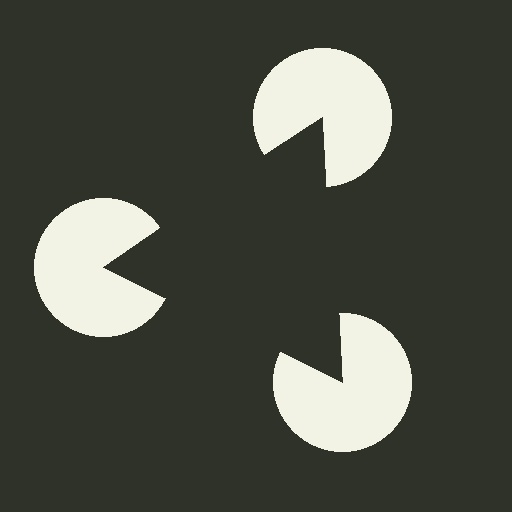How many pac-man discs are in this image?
There are 3 — one at each vertex of the illusory triangle.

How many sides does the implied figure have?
3 sides.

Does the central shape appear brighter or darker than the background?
It typically appears slightly darker than the background, even though no actual brightness change is drawn.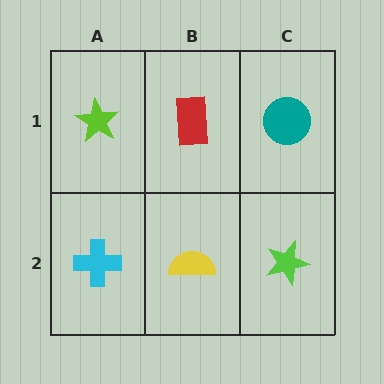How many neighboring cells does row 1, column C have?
2.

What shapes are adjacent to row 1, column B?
A yellow semicircle (row 2, column B), a lime star (row 1, column A), a teal circle (row 1, column C).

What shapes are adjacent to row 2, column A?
A lime star (row 1, column A), a yellow semicircle (row 2, column B).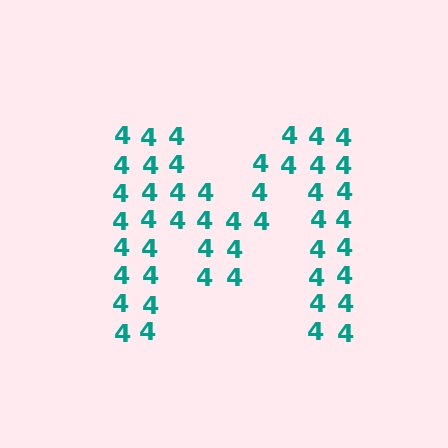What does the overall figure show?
The overall figure shows the letter M.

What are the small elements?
The small elements are digit 4's.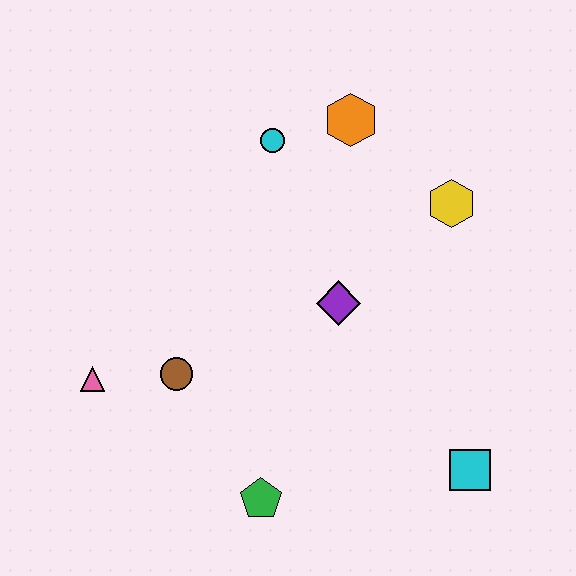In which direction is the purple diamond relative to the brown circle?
The purple diamond is to the right of the brown circle.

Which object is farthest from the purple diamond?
The pink triangle is farthest from the purple diamond.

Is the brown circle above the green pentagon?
Yes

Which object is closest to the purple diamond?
The yellow hexagon is closest to the purple diamond.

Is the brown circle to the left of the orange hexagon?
Yes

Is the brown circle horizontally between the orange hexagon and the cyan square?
No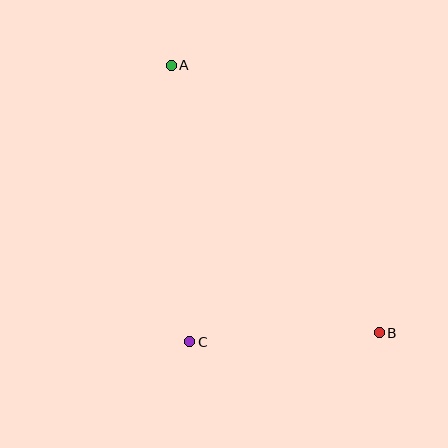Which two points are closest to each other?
Points B and C are closest to each other.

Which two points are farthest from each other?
Points A and B are farthest from each other.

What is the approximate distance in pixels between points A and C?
The distance between A and C is approximately 277 pixels.